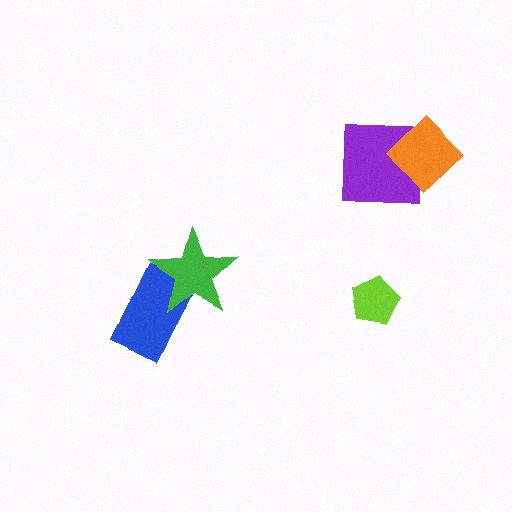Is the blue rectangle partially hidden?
Yes, it is partially covered by another shape.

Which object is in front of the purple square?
The orange diamond is in front of the purple square.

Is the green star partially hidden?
No, no other shape covers it.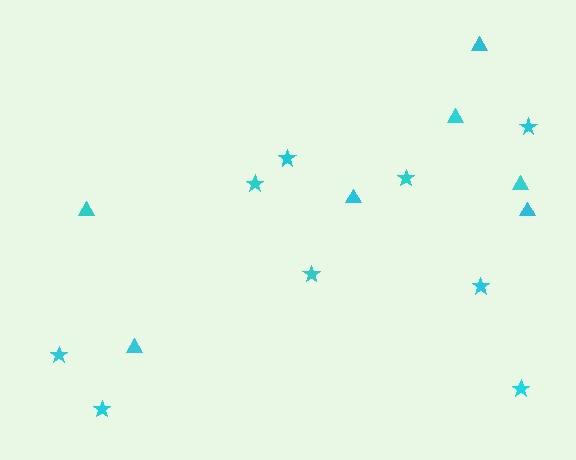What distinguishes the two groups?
There are 2 groups: one group of triangles (7) and one group of stars (9).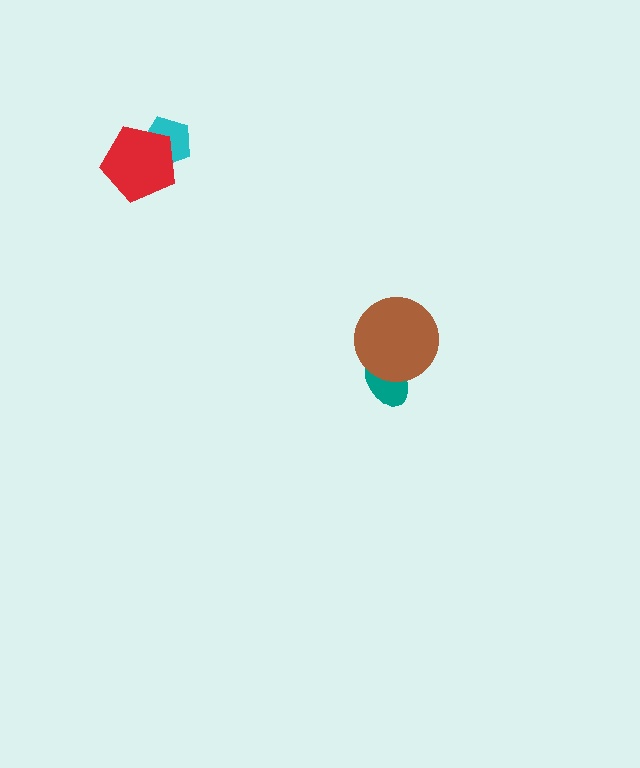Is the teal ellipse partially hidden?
Yes, it is partially covered by another shape.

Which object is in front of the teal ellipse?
The brown circle is in front of the teal ellipse.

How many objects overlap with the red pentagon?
1 object overlaps with the red pentagon.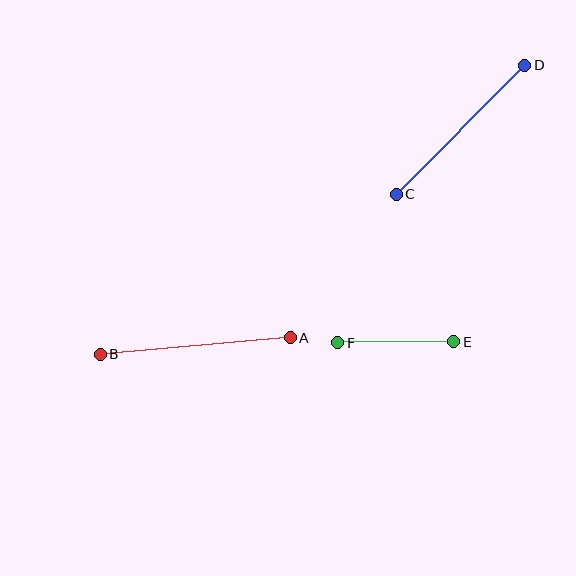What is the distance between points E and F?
The distance is approximately 116 pixels.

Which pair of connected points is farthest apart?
Points A and B are farthest apart.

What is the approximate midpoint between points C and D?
The midpoint is at approximately (460, 130) pixels.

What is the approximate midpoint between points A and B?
The midpoint is at approximately (195, 346) pixels.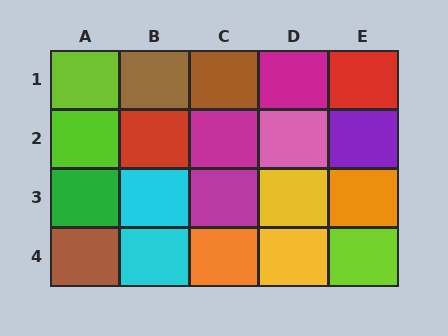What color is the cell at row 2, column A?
Lime.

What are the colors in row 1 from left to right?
Lime, brown, brown, magenta, red.